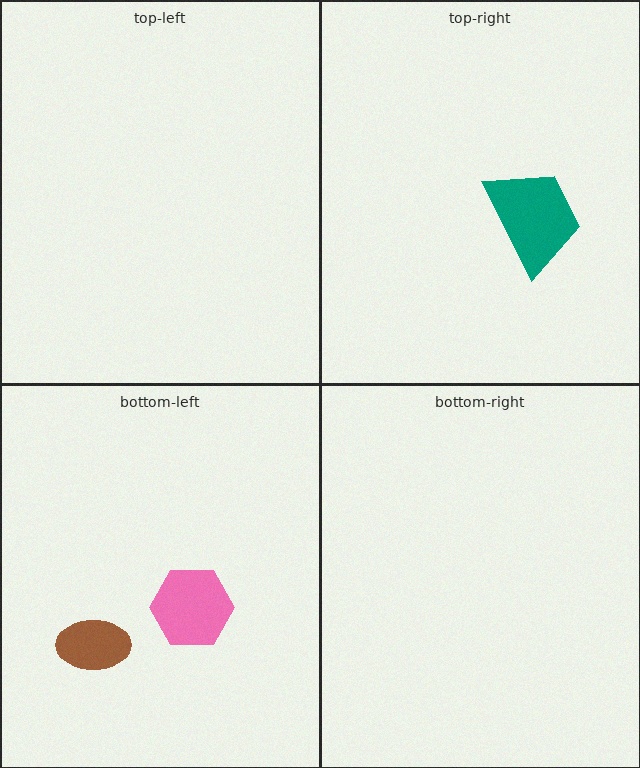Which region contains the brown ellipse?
The bottom-left region.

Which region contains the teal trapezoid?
The top-right region.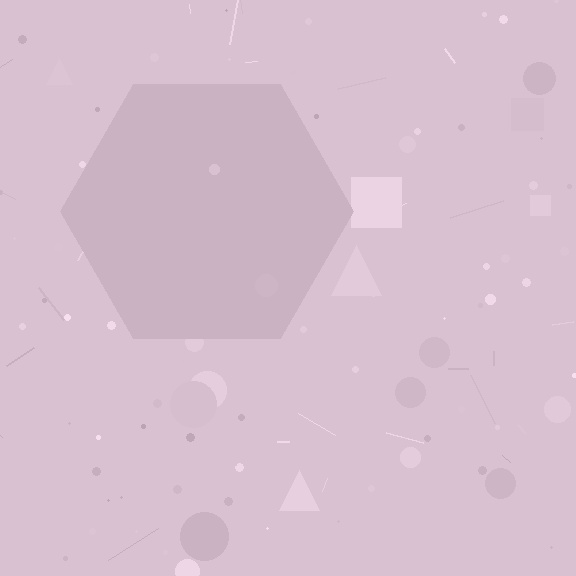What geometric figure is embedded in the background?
A hexagon is embedded in the background.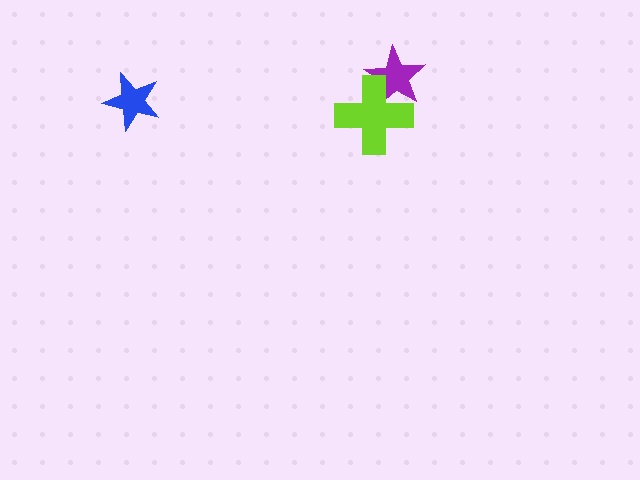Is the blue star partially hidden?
No, no other shape covers it.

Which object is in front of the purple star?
The lime cross is in front of the purple star.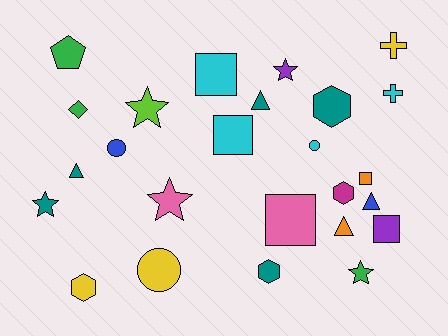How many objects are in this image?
There are 25 objects.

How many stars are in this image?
There are 5 stars.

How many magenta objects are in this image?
There is 1 magenta object.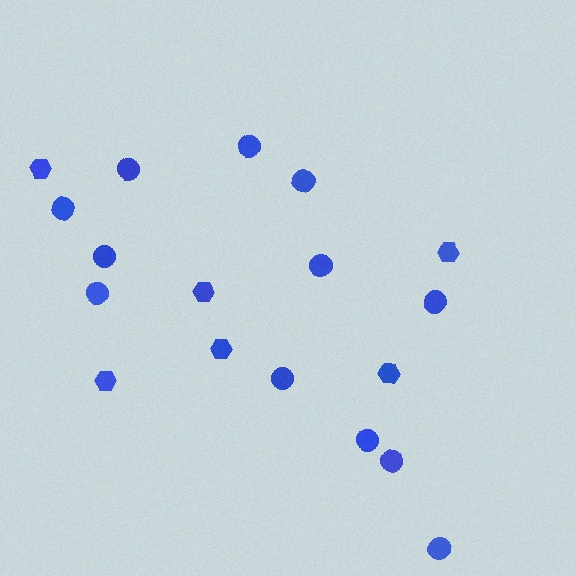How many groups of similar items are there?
There are 2 groups: one group of hexagons (6) and one group of circles (12).